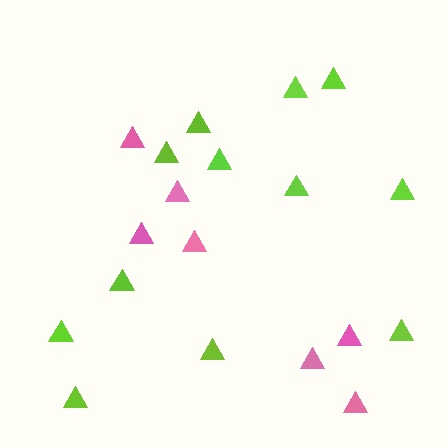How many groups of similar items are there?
There are 2 groups: one group of pink triangles (7) and one group of lime triangles (12).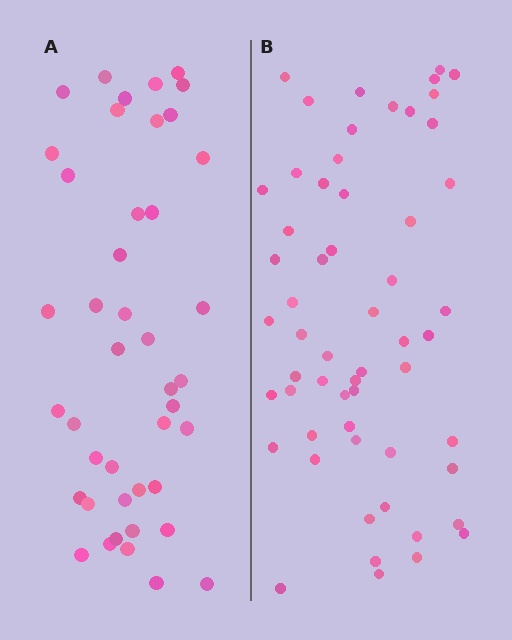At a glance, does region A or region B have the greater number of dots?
Region B (the right region) has more dots.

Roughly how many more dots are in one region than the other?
Region B has approximately 15 more dots than region A.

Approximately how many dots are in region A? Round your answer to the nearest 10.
About 40 dots. (The exact count is 43, which rounds to 40.)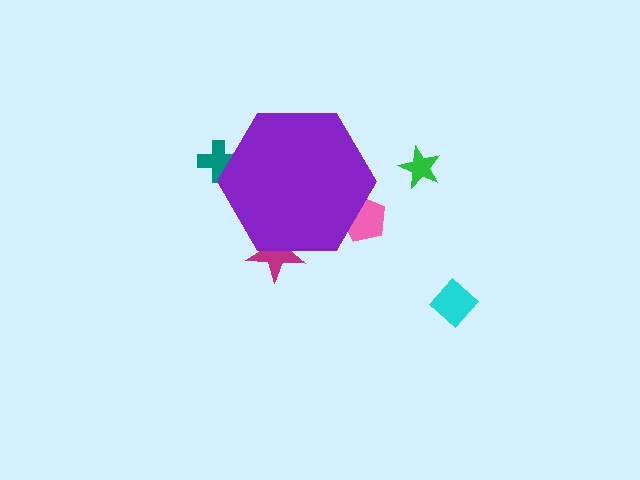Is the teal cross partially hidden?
Yes, the teal cross is partially hidden behind the purple hexagon.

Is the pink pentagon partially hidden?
Yes, the pink pentagon is partially hidden behind the purple hexagon.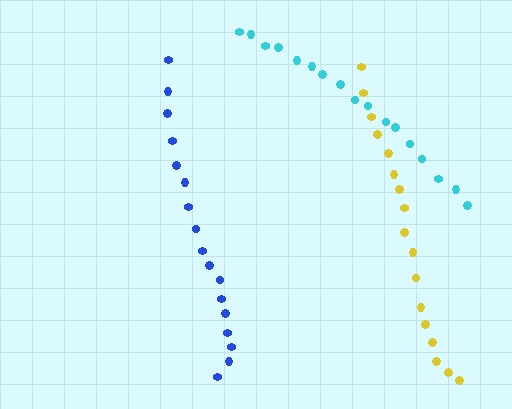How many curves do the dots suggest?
There are 3 distinct paths.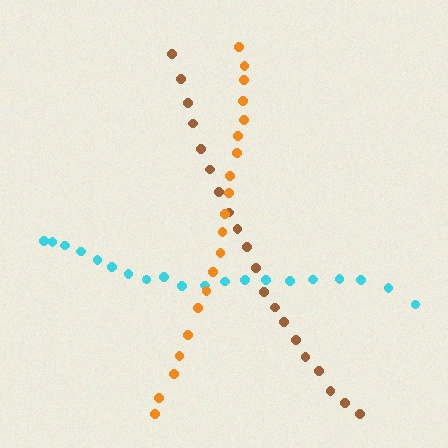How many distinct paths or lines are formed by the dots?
There are 3 distinct paths.